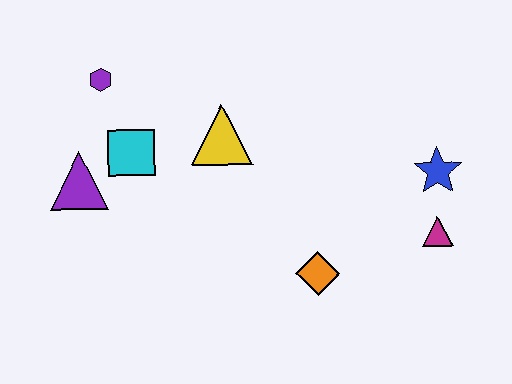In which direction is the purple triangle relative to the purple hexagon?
The purple triangle is below the purple hexagon.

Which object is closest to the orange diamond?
The magenta triangle is closest to the orange diamond.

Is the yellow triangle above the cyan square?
Yes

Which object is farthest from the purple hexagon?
The magenta triangle is farthest from the purple hexagon.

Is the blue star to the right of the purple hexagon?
Yes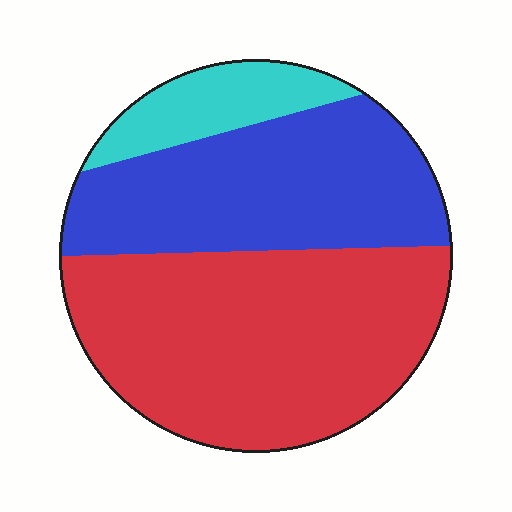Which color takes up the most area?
Red, at roughly 50%.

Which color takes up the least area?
Cyan, at roughly 10%.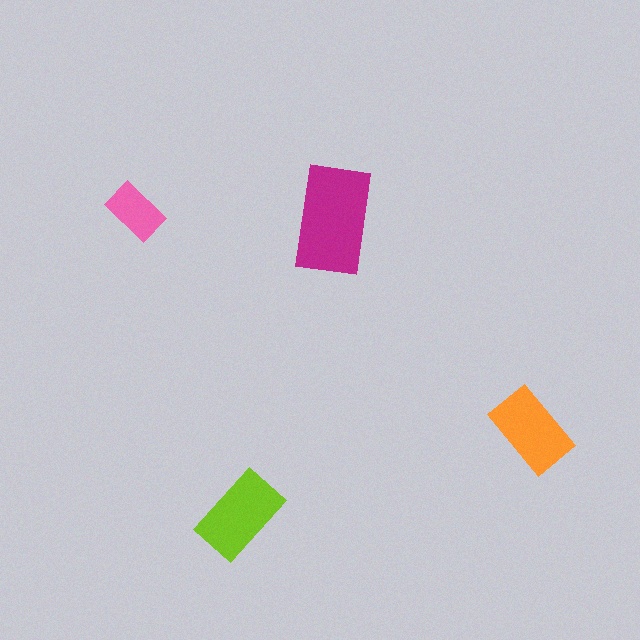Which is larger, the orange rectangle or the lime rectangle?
The lime one.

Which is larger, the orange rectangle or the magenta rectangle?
The magenta one.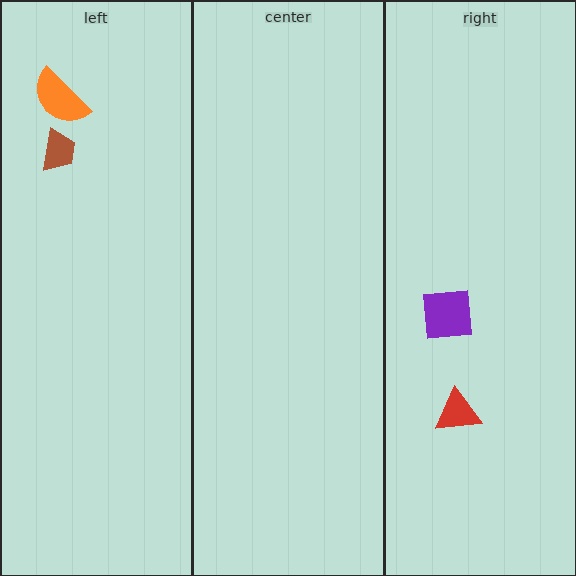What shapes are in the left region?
The brown trapezoid, the orange semicircle.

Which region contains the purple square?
The right region.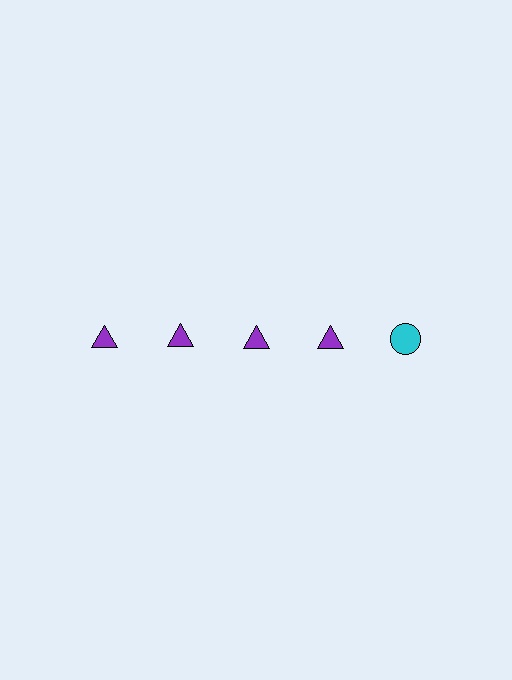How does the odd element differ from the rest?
It differs in both color (cyan instead of purple) and shape (circle instead of triangle).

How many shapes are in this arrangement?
There are 5 shapes arranged in a grid pattern.